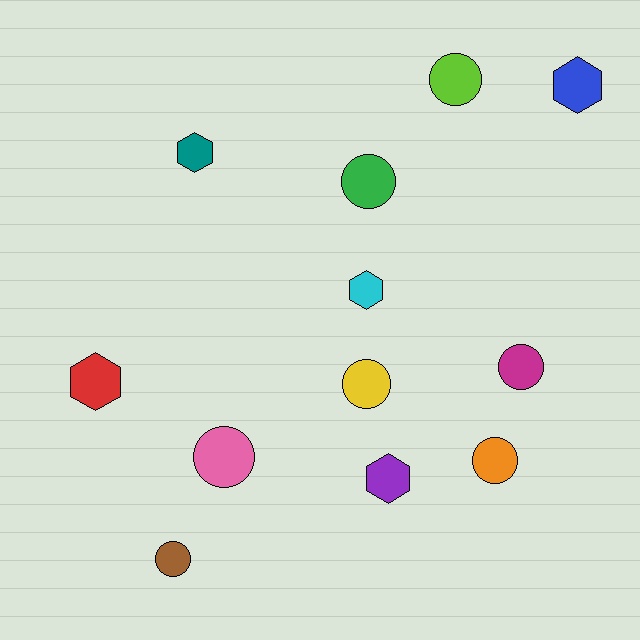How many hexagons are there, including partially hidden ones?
There are 5 hexagons.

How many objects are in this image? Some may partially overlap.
There are 12 objects.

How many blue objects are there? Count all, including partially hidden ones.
There is 1 blue object.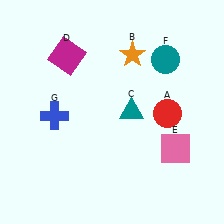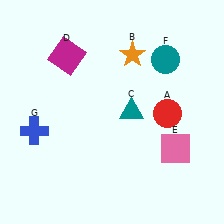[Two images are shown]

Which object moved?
The blue cross (G) moved left.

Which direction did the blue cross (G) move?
The blue cross (G) moved left.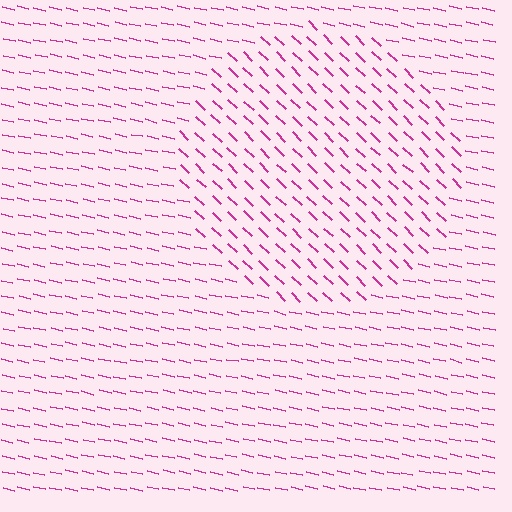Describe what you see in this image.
The image is filled with small magenta line segments. A circle region in the image has lines oriented differently from the surrounding lines, creating a visible texture boundary.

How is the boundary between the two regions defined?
The boundary is defined purely by a change in line orientation (approximately 31 degrees difference). All lines are the same color and thickness.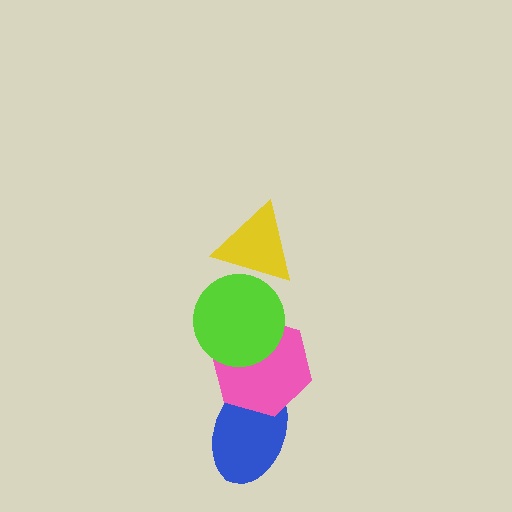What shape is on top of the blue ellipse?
The pink hexagon is on top of the blue ellipse.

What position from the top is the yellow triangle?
The yellow triangle is 1st from the top.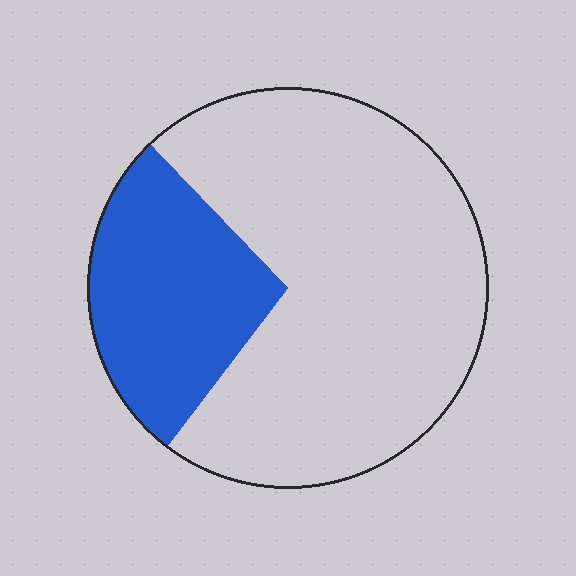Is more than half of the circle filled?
No.